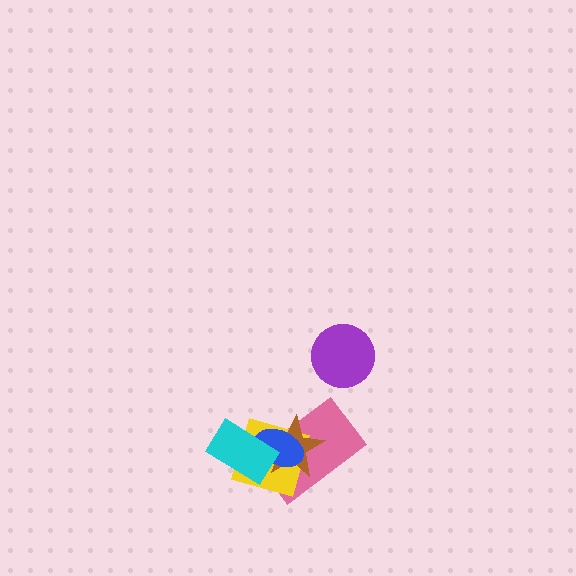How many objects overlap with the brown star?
4 objects overlap with the brown star.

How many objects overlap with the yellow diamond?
4 objects overlap with the yellow diamond.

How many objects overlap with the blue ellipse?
4 objects overlap with the blue ellipse.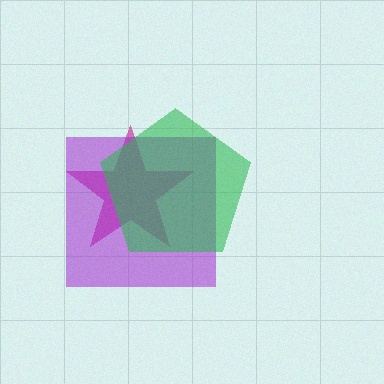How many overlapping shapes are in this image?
There are 3 overlapping shapes in the image.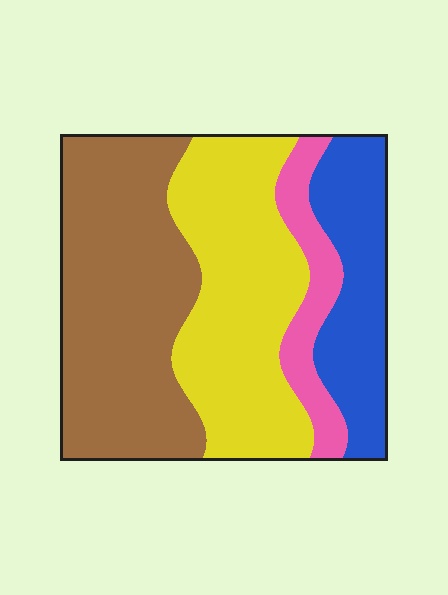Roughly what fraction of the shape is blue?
Blue takes up about one sixth (1/6) of the shape.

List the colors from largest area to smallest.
From largest to smallest: brown, yellow, blue, pink.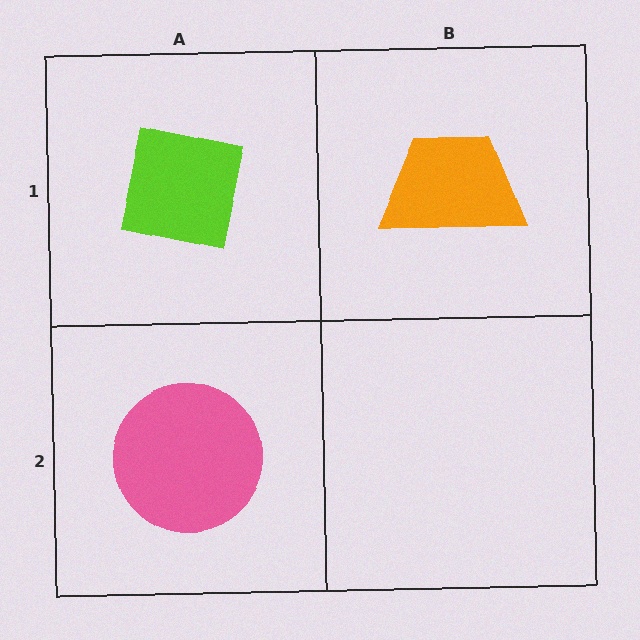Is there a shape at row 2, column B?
No, that cell is empty.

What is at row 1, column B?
An orange trapezoid.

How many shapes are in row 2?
1 shape.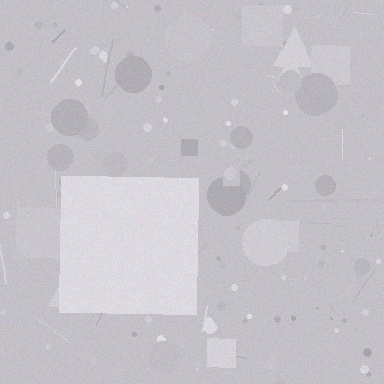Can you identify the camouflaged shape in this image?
The camouflaged shape is a square.